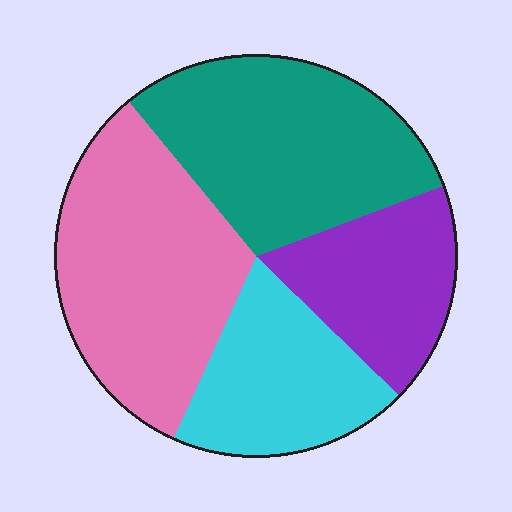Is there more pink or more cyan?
Pink.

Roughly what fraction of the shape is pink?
Pink covers around 30% of the shape.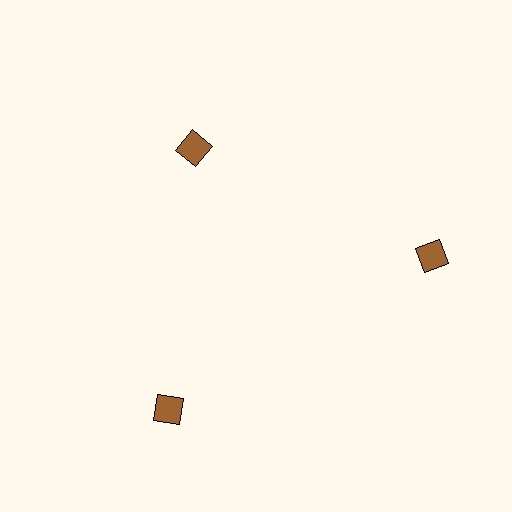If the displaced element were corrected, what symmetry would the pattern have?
It would have 3-fold rotational symmetry — the pattern would map onto itself every 120 degrees.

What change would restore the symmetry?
The symmetry would be restored by moving it outward, back onto the ring so that all 3 squares sit at equal angles and equal distance from the center.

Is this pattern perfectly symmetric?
No. The 3 brown squares are arranged in a ring, but one element near the 11 o'clock position is pulled inward toward the center, breaking the 3-fold rotational symmetry.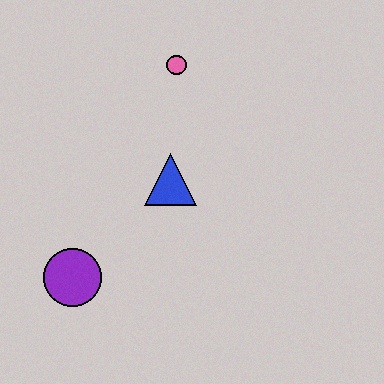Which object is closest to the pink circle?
The blue triangle is closest to the pink circle.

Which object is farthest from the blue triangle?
The purple circle is farthest from the blue triangle.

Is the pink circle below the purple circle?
No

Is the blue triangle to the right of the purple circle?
Yes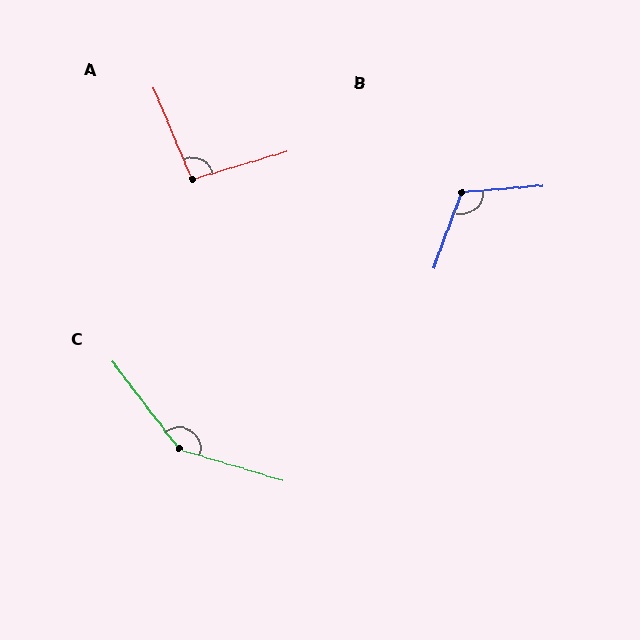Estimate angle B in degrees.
Approximately 115 degrees.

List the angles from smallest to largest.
A (96°), B (115°), C (144°).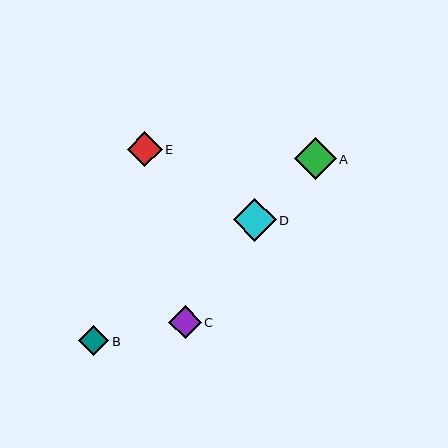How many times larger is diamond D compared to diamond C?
Diamond D is approximately 1.3 times the size of diamond C.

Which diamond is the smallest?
Diamond B is the smallest with a size of approximately 30 pixels.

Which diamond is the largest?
Diamond D is the largest with a size of approximately 43 pixels.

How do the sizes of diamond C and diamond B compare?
Diamond C and diamond B are approximately the same size.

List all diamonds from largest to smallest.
From largest to smallest: D, A, E, C, B.